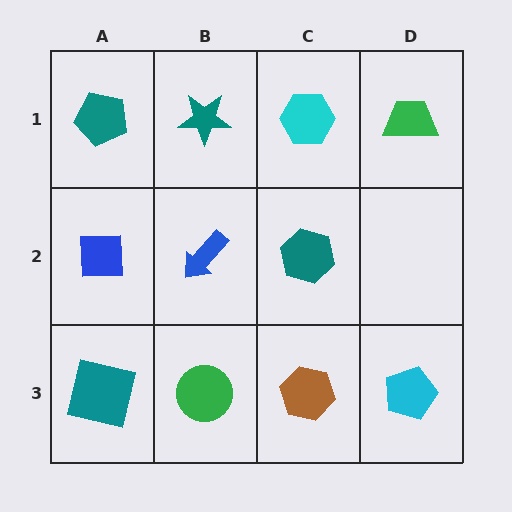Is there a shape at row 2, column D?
No, that cell is empty.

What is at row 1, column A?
A teal pentagon.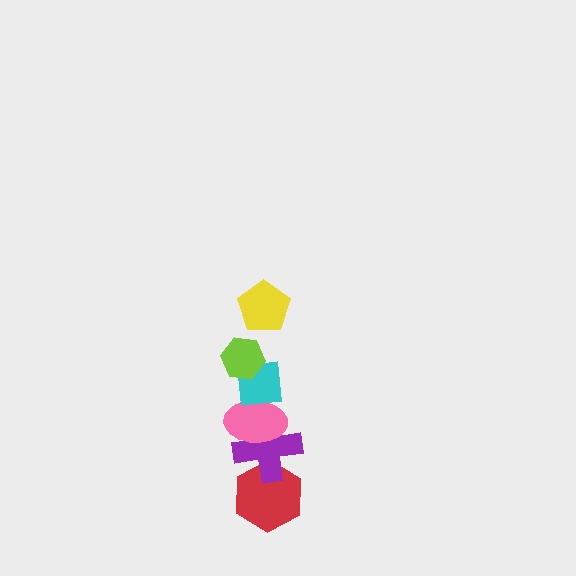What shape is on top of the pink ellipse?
The cyan square is on top of the pink ellipse.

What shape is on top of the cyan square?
The lime hexagon is on top of the cyan square.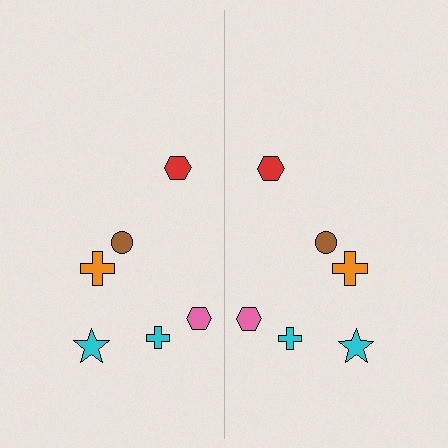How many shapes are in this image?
There are 12 shapes in this image.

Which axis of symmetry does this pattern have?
The pattern has a vertical axis of symmetry running through the center of the image.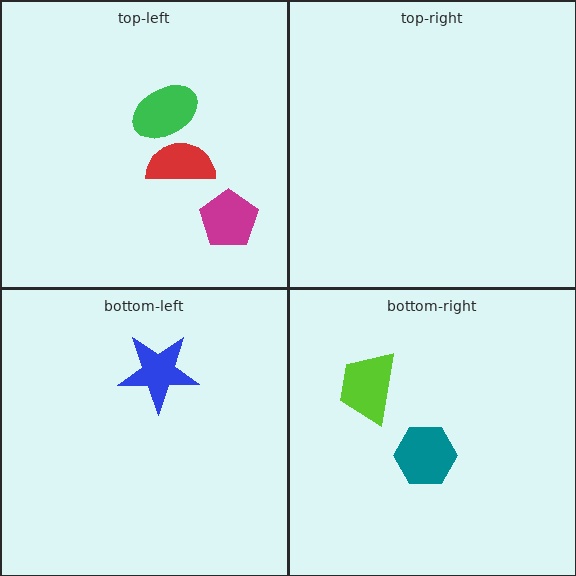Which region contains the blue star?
The bottom-left region.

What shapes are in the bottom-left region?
The blue star.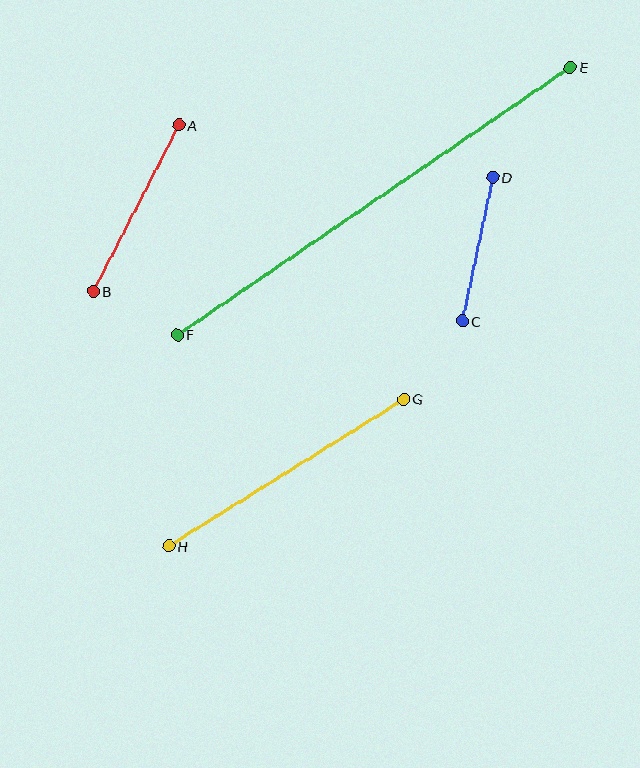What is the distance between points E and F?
The distance is approximately 476 pixels.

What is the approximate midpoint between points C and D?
The midpoint is at approximately (477, 249) pixels.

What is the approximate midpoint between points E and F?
The midpoint is at approximately (374, 201) pixels.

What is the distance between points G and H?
The distance is approximately 277 pixels.